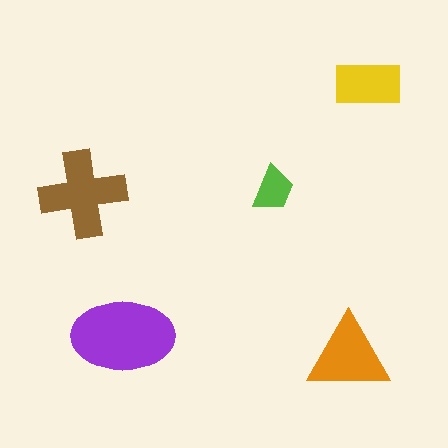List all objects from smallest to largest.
The lime trapezoid, the yellow rectangle, the orange triangle, the brown cross, the purple ellipse.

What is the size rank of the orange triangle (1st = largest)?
3rd.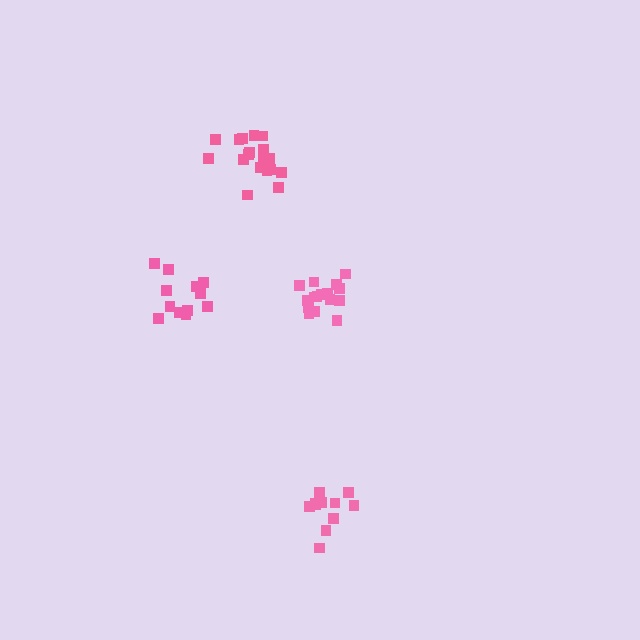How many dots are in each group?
Group 1: 12 dots, Group 2: 18 dots, Group 3: 12 dots, Group 4: 16 dots (58 total).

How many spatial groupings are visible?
There are 4 spatial groupings.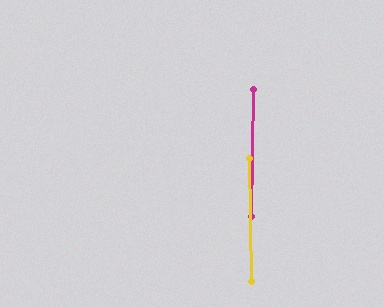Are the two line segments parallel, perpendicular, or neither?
Parallel — their directions differ by only 1.6°.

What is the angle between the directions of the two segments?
Approximately 2 degrees.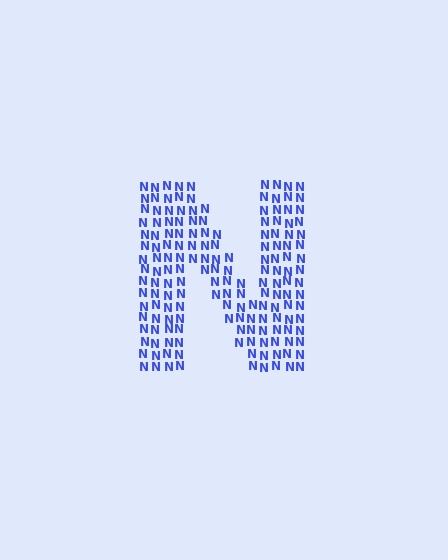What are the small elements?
The small elements are letter N's.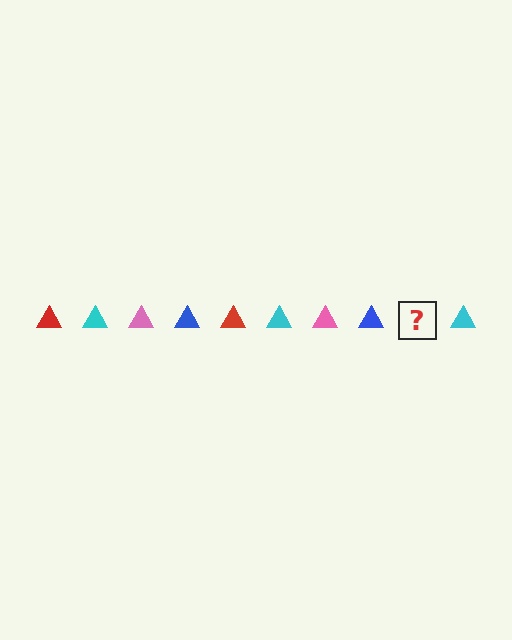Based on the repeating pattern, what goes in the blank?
The blank should be a red triangle.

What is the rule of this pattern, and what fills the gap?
The rule is that the pattern cycles through red, cyan, pink, blue triangles. The gap should be filled with a red triangle.